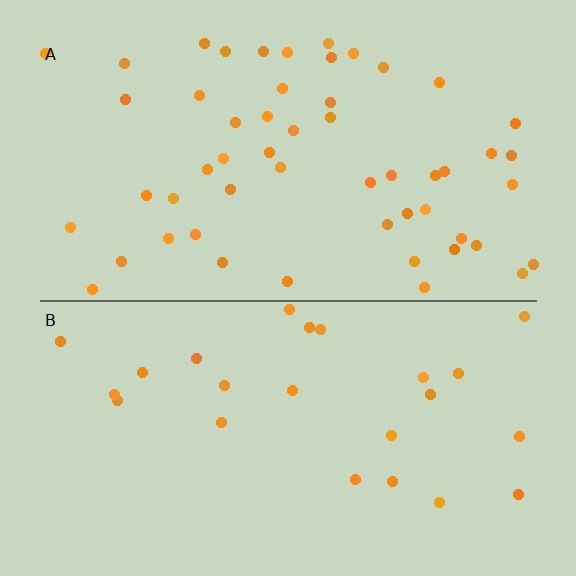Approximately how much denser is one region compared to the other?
Approximately 2.2× — region A over region B.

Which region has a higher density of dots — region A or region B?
A (the top).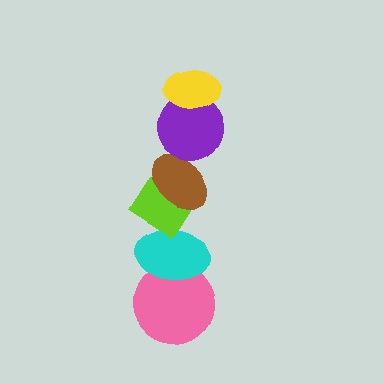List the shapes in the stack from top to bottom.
From top to bottom: the yellow ellipse, the purple circle, the brown ellipse, the lime diamond, the cyan ellipse, the pink circle.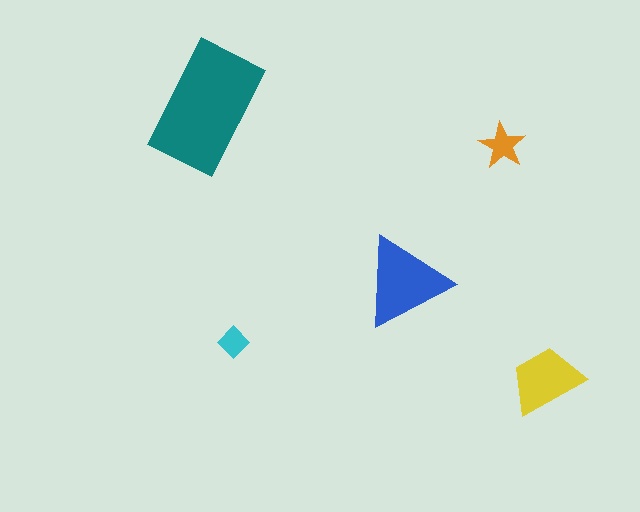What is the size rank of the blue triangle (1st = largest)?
2nd.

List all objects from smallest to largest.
The cyan diamond, the orange star, the yellow trapezoid, the blue triangle, the teal rectangle.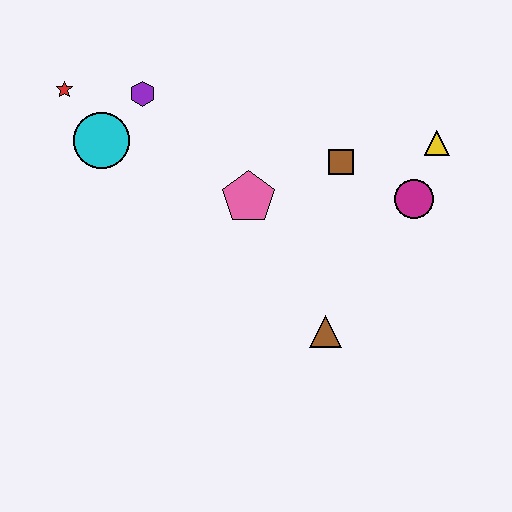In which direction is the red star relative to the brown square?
The red star is to the left of the brown square.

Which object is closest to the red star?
The cyan circle is closest to the red star.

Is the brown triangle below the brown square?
Yes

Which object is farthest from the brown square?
The red star is farthest from the brown square.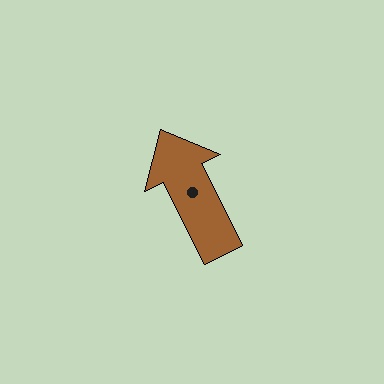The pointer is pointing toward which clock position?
Roughly 11 o'clock.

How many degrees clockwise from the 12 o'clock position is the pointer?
Approximately 334 degrees.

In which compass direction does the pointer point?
Northwest.